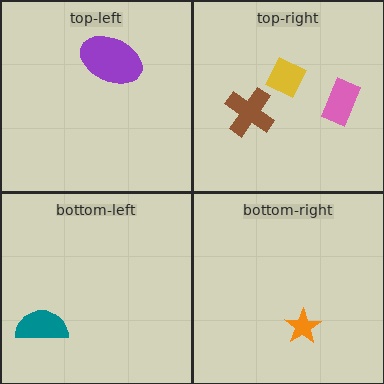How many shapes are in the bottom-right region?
1.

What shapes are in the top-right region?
The yellow diamond, the brown cross, the pink rectangle.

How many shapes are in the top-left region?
1.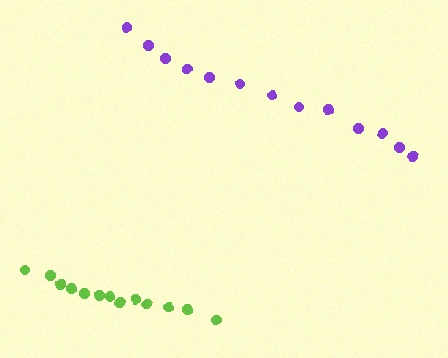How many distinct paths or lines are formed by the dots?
There are 2 distinct paths.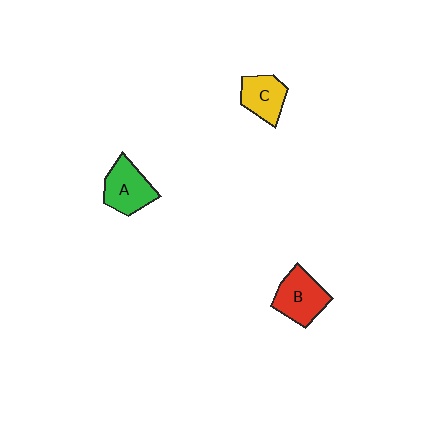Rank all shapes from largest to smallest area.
From largest to smallest: B (red), A (green), C (yellow).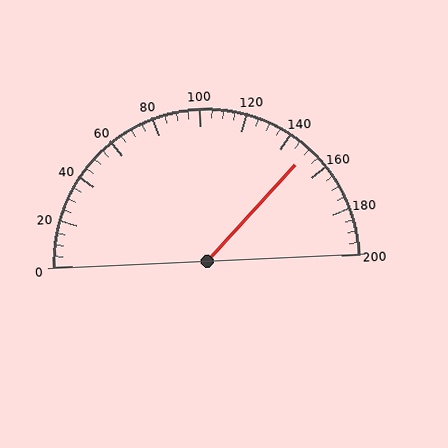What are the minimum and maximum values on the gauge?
The gauge ranges from 0 to 200.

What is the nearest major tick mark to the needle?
The nearest major tick mark is 160.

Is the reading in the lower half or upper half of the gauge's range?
The reading is in the upper half of the range (0 to 200).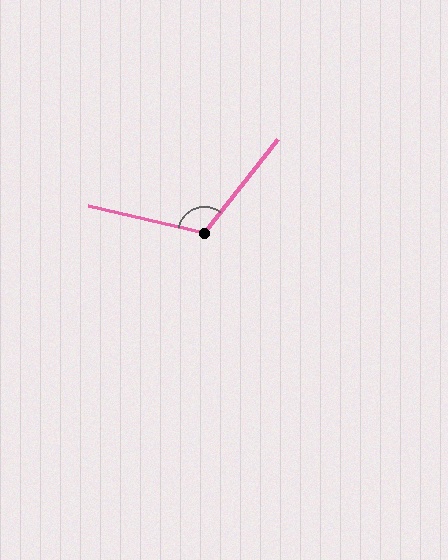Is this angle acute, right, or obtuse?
It is obtuse.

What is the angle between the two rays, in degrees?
Approximately 115 degrees.